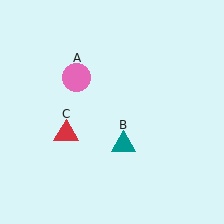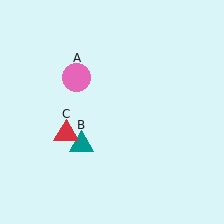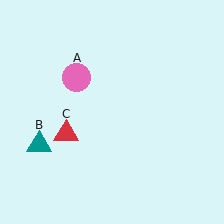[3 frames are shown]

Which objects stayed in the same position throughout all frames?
Pink circle (object A) and red triangle (object C) remained stationary.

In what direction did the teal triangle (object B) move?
The teal triangle (object B) moved left.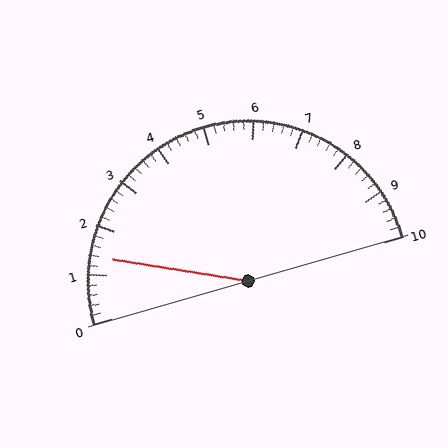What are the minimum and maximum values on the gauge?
The gauge ranges from 0 to 10.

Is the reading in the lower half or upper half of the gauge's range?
The reading is in the lower half of the range (0 to 10).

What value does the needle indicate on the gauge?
The needle indicates approximately 1.4.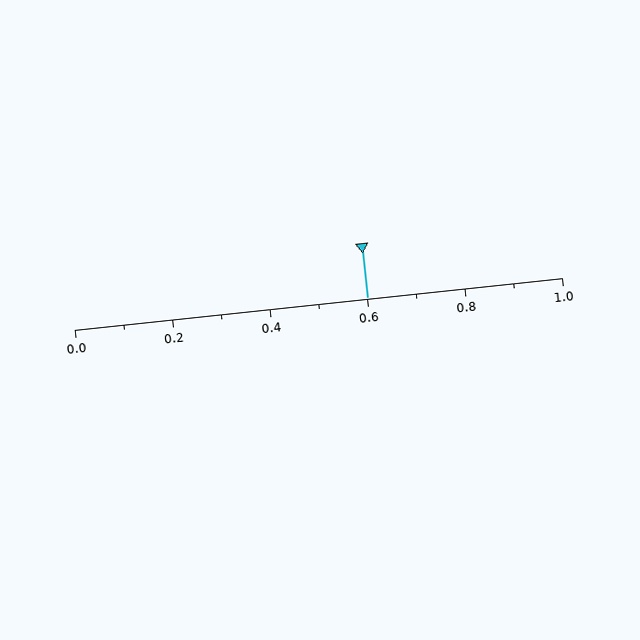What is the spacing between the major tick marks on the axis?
The major ticks are spaced 0.2 apart.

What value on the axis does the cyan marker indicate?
The marker indicates approximately 0.6.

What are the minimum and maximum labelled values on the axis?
The axis runs from 0.0 to 1.0.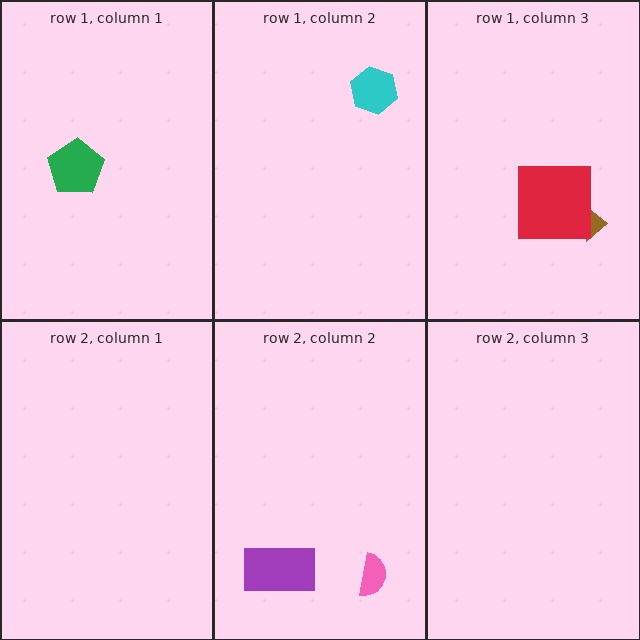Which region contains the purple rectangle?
The row 2, column 2 region.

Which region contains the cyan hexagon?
The row 1, column 2 region.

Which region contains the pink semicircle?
The row 2, column 2 region.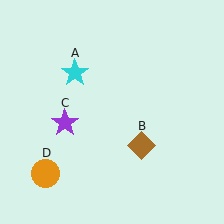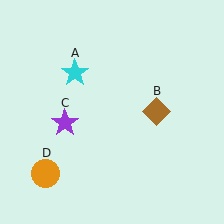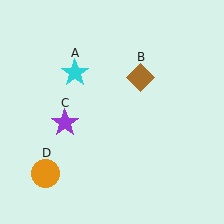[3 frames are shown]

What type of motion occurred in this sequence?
The brown diamond (object B) rotated counterclockwise around the center of the scene.